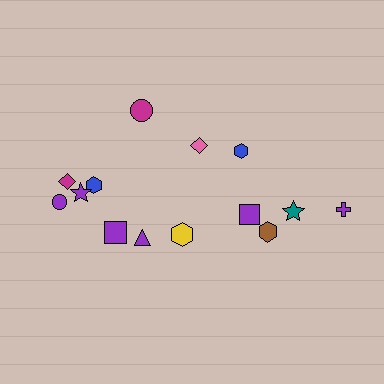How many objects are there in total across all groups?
There are 14 objects.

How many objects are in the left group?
There are 8 objects.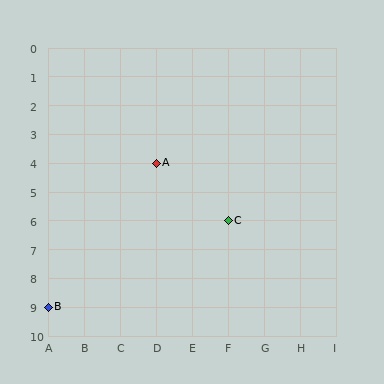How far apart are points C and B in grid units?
Points C and B are 5 columns and 3 rows apart (about 5.8 grid units diagonally).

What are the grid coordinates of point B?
Point B is at grid coordinates (A, 9).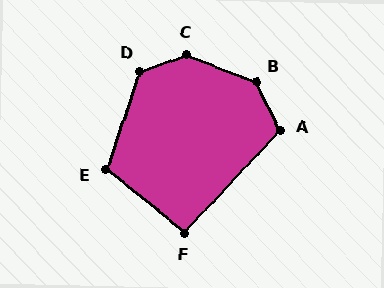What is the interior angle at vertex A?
Approximately 111 degrees (obtuse).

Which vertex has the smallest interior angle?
F, at approximately 94 degrees.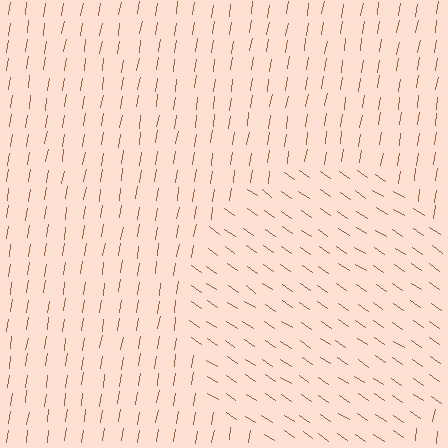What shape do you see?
I see a circle.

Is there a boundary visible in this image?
Yes, there is a texture boundary formed by a change in line orientation.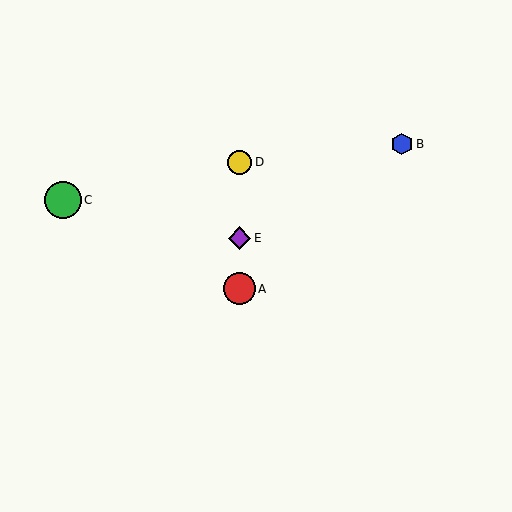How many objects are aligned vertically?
3 objects (A, D, E) are aligned vertically.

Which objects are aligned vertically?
Objects A, D, E are aligned vertically.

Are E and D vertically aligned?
Yes, both are at x≈239.